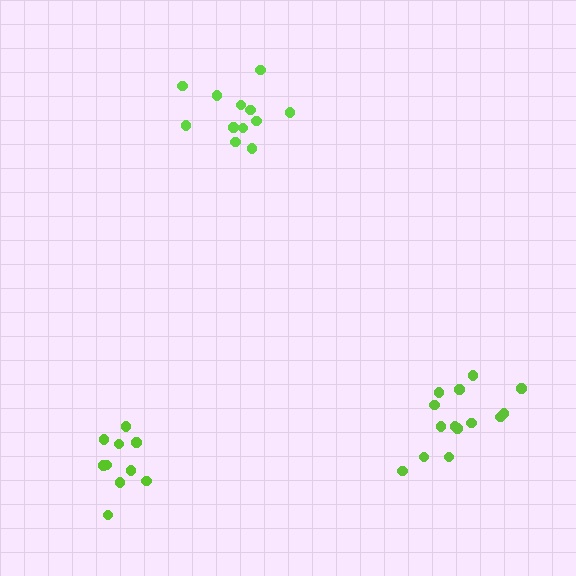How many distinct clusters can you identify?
There are 3 distinct clusters.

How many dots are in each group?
Group 1: 12 dots, Group 2: 10 dots, Group 3: 14 dots (36 total).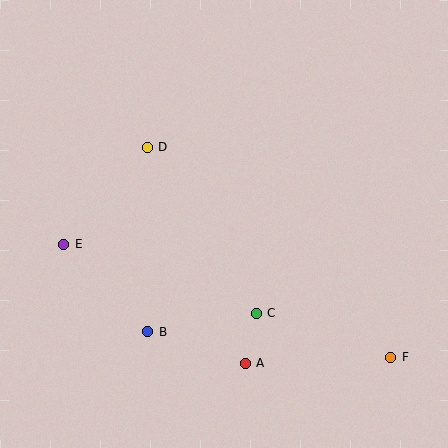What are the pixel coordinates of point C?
Point C is at (256, 313).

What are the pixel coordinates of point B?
Point B is at (148, 332).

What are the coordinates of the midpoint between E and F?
The midpoint between E and F is at (227, 301).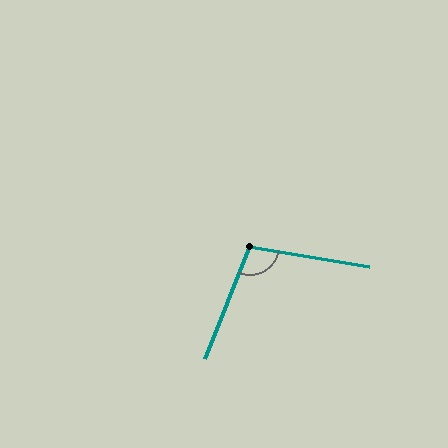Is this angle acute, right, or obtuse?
It is obtuse.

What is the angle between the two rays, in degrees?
Approximately 102 degrees.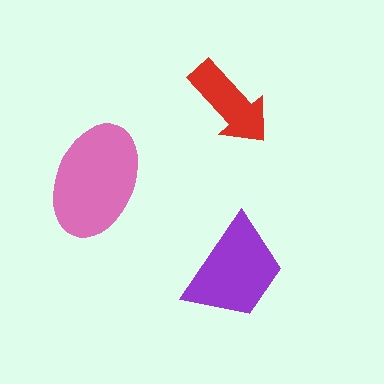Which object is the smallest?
The red arrow.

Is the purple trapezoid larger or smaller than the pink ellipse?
Smaller.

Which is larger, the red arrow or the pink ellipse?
The pink ellipse.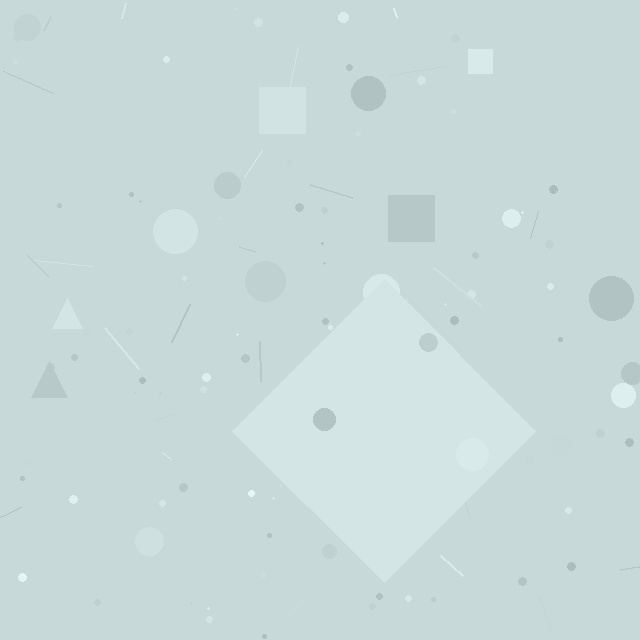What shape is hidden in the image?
A diamond is hidden in the image.